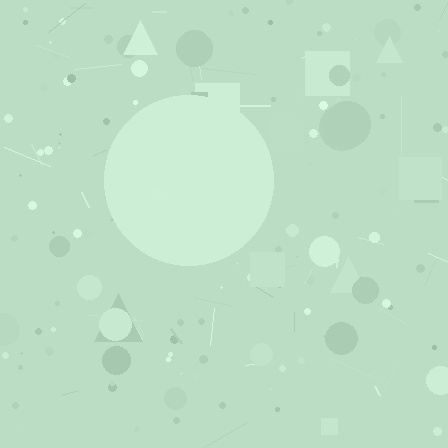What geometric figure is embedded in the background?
A circle is embedded in the background.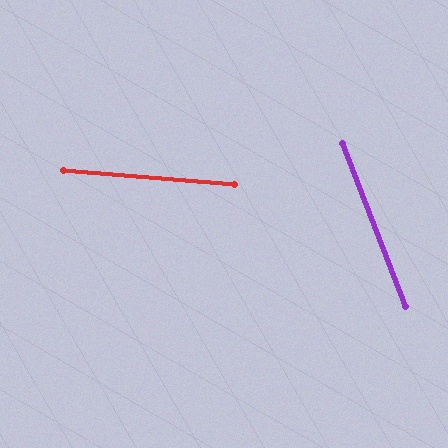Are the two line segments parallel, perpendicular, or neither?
Neither parallel nor perpendicular — they differ by about 64°.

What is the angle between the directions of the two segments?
Approximately 64 degrees.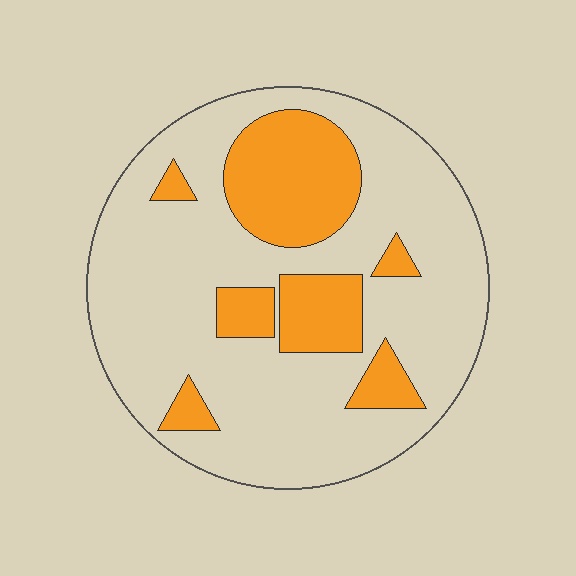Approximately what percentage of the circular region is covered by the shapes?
Approximately 25%.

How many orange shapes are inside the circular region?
7.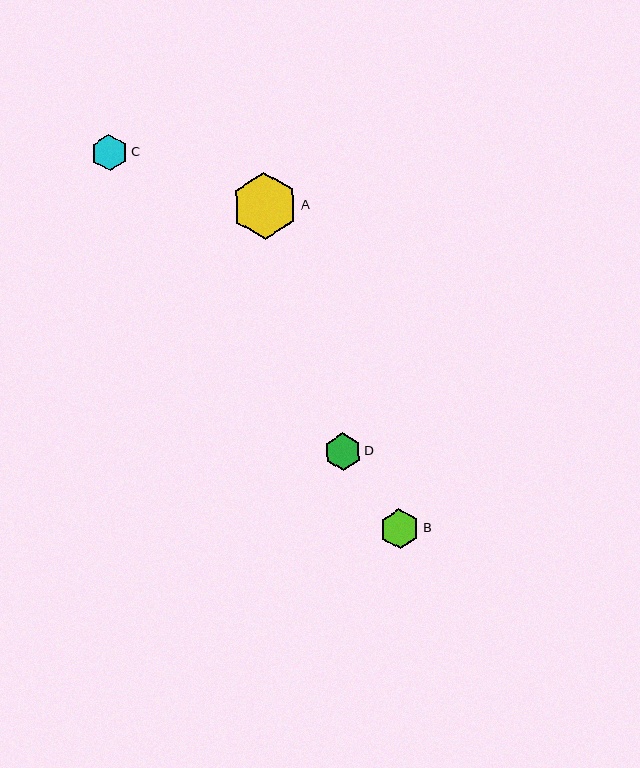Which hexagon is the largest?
Hexagon A is the largest with a size of approximately 66 pixels.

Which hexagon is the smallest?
Hexagon C is the smallest with a size of approximately 36 pixels.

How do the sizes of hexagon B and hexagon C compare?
Hexagon B and hexagon C are approximately the same size.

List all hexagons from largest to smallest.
From largest to smallest: A, B, D, C.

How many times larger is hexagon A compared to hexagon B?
Hexagon A is approximately 1.7 times the size of hexagon B.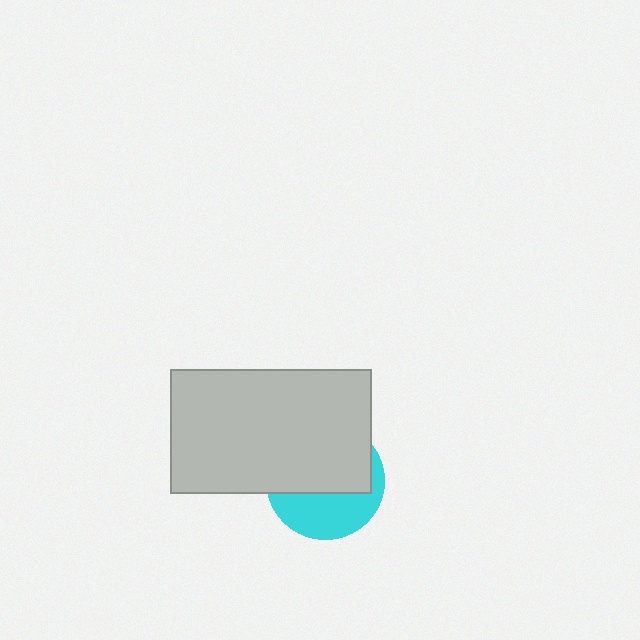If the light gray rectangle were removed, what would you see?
You would see the complete cyan circle.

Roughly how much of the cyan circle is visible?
A small part of it is visible (roughly 41%).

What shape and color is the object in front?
The object in front is a light gray rectangle.